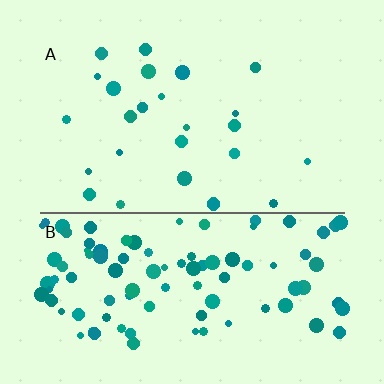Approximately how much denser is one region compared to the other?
Approximately 3.8× — region B over region A.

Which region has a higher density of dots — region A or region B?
B (the bottom).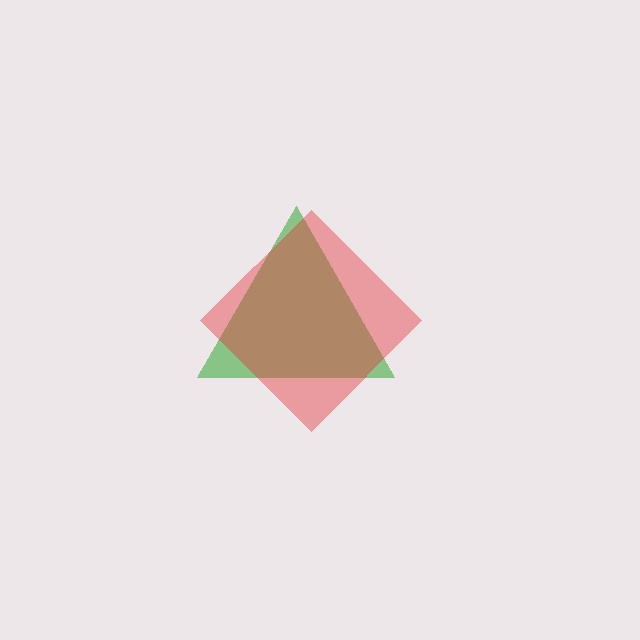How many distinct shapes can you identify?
There are 2 distinct shapes: a green triangle, a red diamond.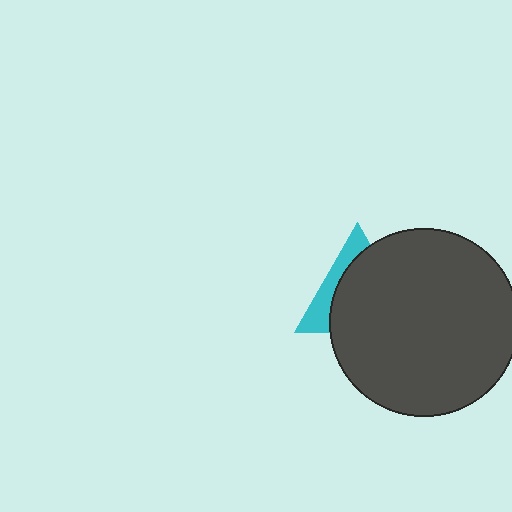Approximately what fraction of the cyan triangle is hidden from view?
Roughly 70% of the cyan triangle is hidden behind the dark gray circle.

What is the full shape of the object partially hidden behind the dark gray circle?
The partially hidden object is a cyan triangle.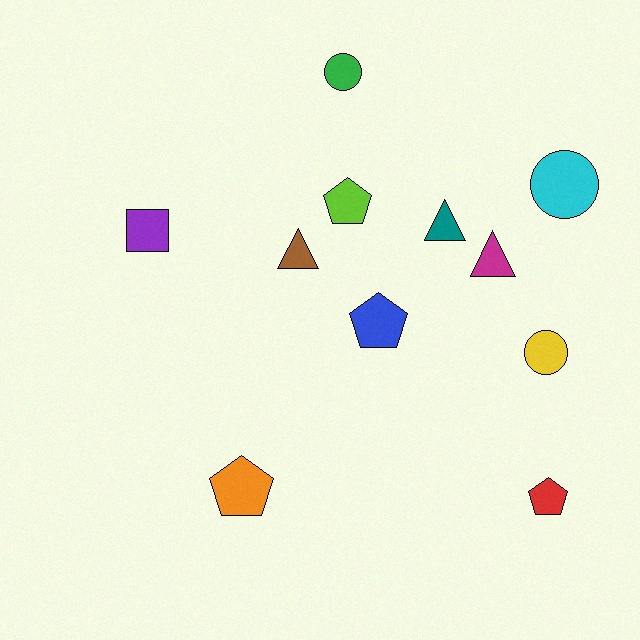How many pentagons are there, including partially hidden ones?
There are 4 pentagons.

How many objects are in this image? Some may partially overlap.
There are 11 objects.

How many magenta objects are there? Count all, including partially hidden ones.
There is 1 magenta object.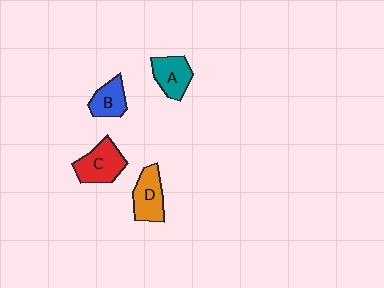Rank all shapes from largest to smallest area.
From largest to smallest: C (red), D (orange), A (teal), B (blue).